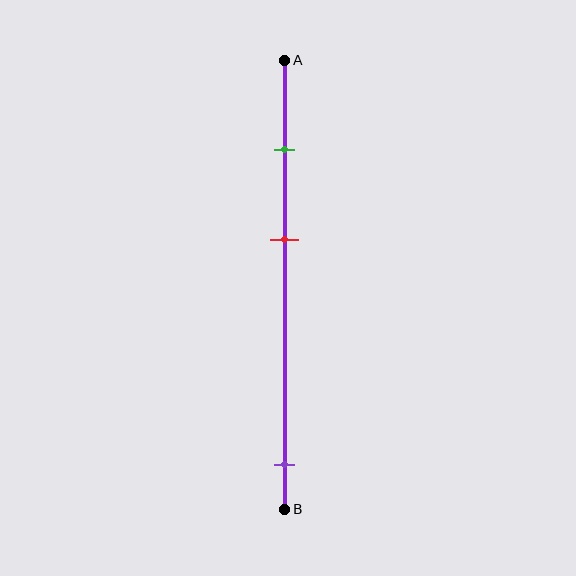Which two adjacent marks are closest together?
The green and red marks are the closest adjacent pair.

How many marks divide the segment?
There are 3 marks dividing the segment.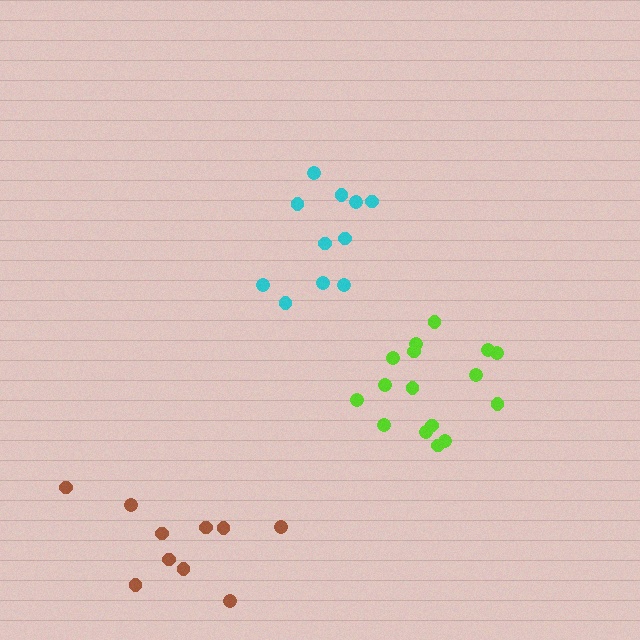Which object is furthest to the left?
The brown cluster is leftmost.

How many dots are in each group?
Group 1: 10 dots, Group 2: 11 dots, Group 3: 16 dots (37 total).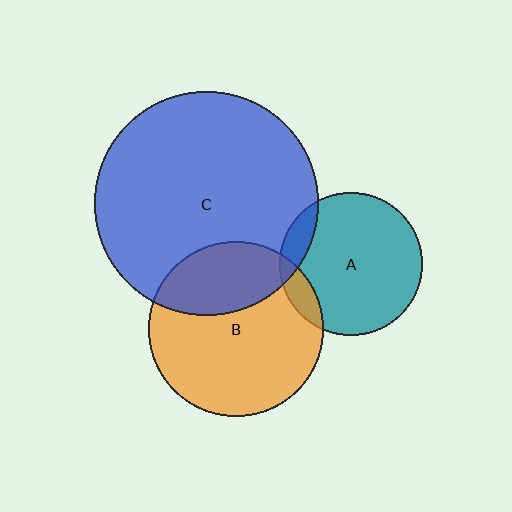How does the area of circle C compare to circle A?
Approximately 2.4 times.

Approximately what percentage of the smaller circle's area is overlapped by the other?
Approximately 10%.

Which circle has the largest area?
Circle C (blue).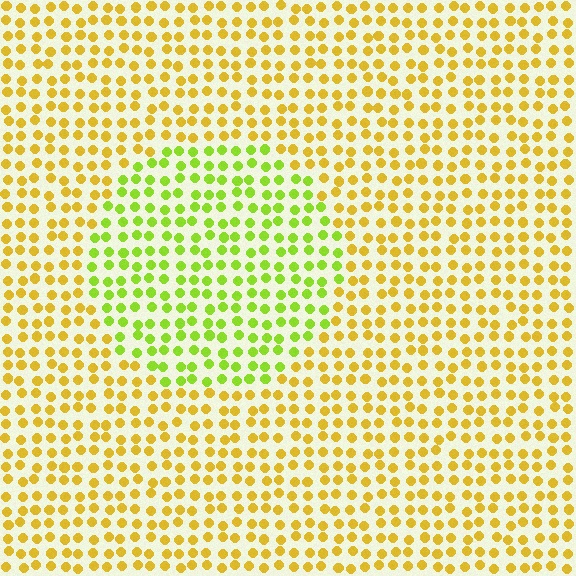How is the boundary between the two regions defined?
The boundary is defined purely by a slight shift in hue (about 40 degrees). Spacing, size, and orientation are identical on both sides.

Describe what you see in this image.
The image is filled with small yellow elements in a uniform arrangement. A circle-shaped region is visible where the elements are tinted to a slightly different hue, forming a subtle color boundary.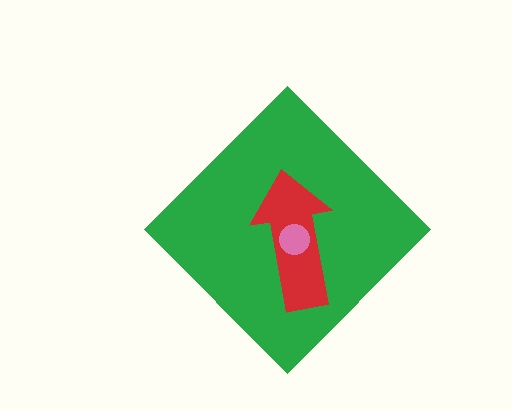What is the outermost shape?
The green diamond.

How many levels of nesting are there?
3.